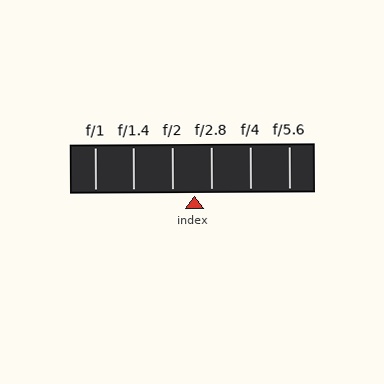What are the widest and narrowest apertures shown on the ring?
The widest aperture shown is f/1 and the narrowest is f/5.6.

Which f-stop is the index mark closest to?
The index mark is closest to f/2.8.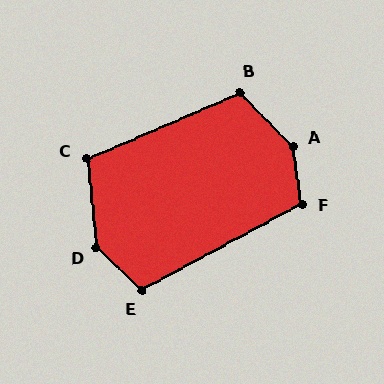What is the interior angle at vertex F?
Approximately 109 degrees (obtuse).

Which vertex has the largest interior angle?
A, at approximately 145 degrees.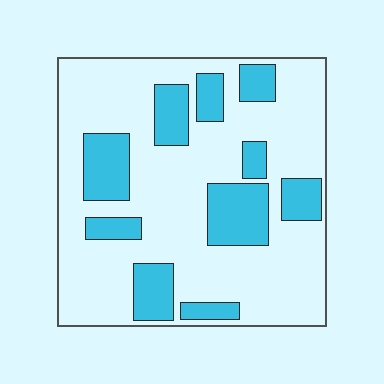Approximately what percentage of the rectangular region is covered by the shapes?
Approximately 25%.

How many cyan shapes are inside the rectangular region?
10.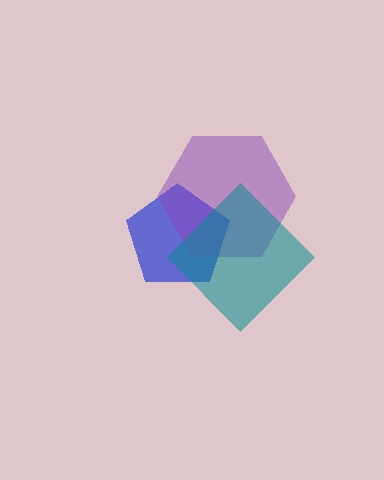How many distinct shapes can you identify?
There are 3 distinct shapes: a blue pentagon, a purple hexagon, a teal diamond.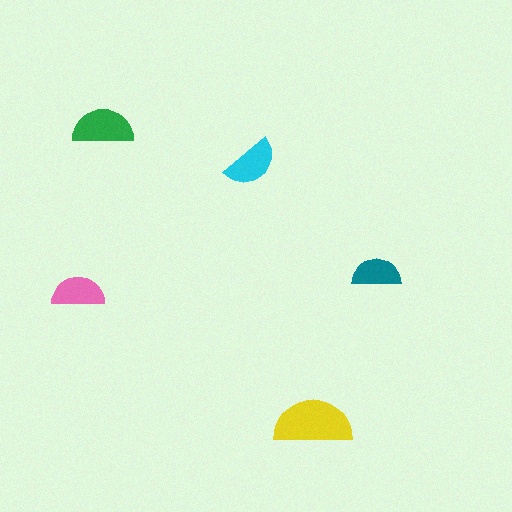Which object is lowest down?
The yellow semicircle is bottommost.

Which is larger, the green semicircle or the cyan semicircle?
The green one.